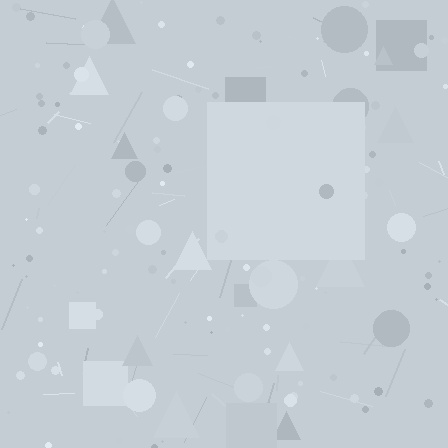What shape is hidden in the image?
A square is hidden in the image.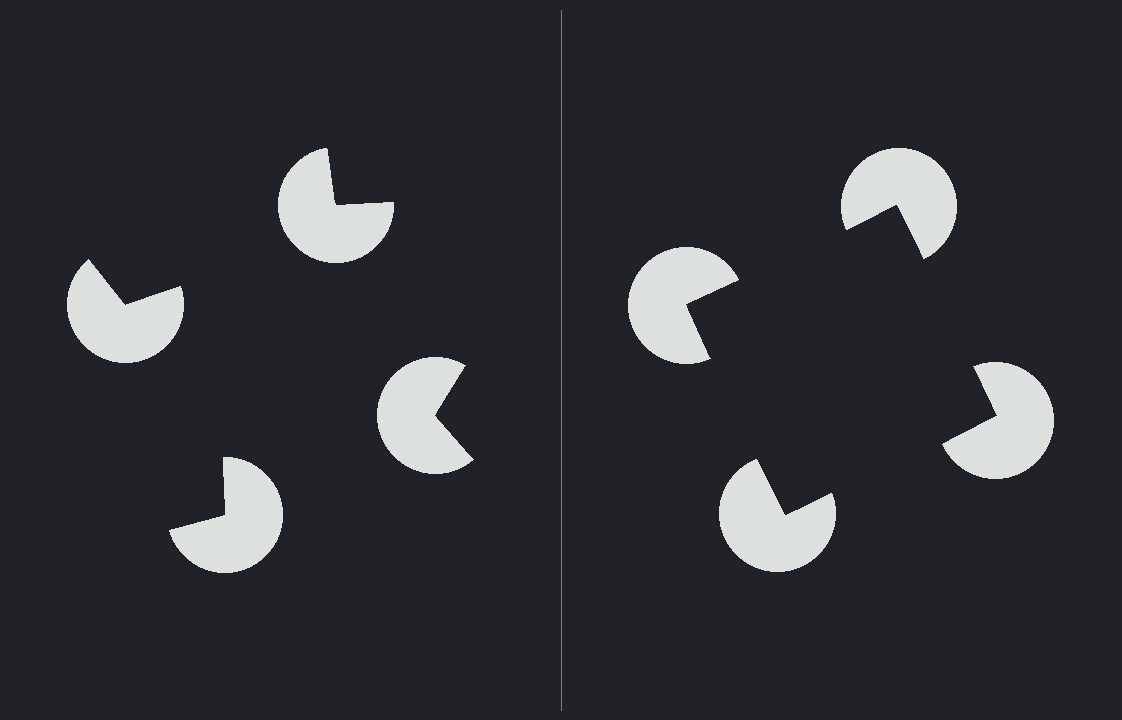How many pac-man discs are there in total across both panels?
8 — 4 on each side.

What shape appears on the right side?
An illusory square.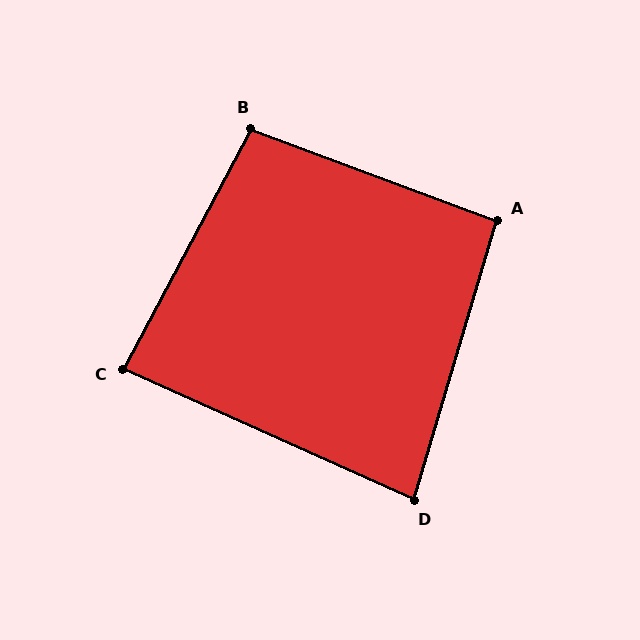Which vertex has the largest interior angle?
B, at approximately 98 degrees.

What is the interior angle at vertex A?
Approximately 94 degrees (approximately right).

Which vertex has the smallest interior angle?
D, at approximately 82 degrees.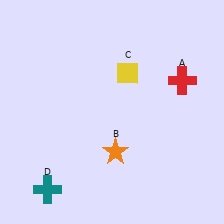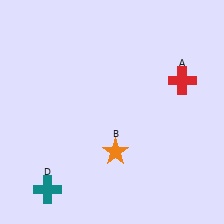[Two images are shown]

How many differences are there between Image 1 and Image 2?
There is 1 difference between the two images.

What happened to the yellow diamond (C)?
The yellow diamond (C) was removed in Image 2. It was in the top-right area of Image 1.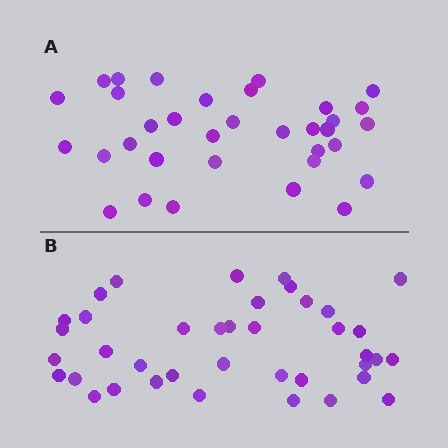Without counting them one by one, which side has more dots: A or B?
Region B (the bottom region) has more dots.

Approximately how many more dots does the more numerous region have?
Region B has about 5 more dots than region A.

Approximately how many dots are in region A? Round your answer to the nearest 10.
About 30 dots. (The exact count is 34, which rounds to 30.)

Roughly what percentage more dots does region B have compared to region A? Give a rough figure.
About 15% more.